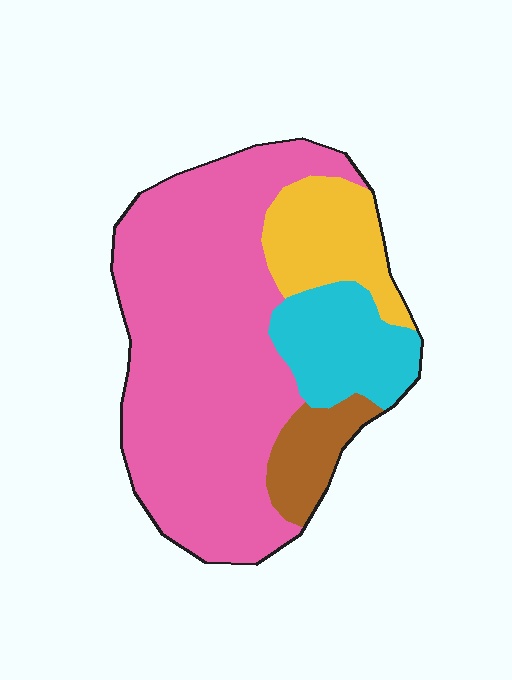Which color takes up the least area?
Brown, at roughly 10%.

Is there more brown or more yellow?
Yellow.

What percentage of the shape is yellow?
Yellow covers around 15% of the shape.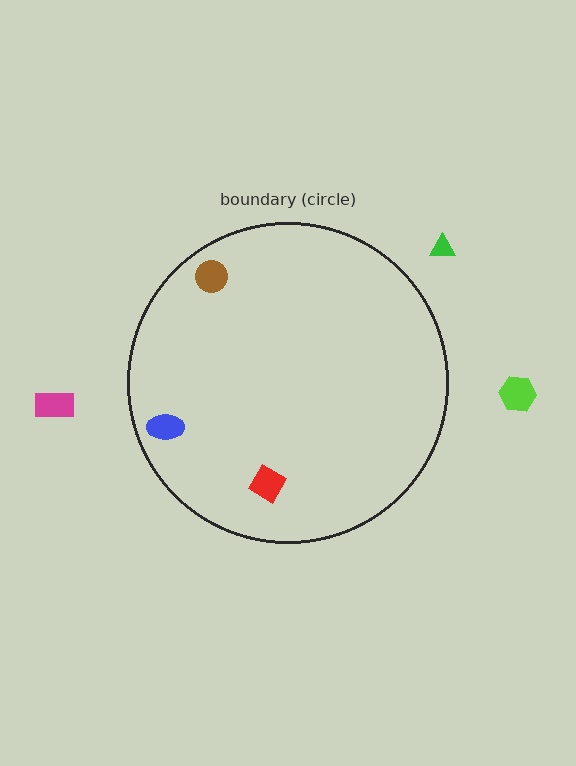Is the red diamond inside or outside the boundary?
Inside.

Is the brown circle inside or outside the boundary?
Inside.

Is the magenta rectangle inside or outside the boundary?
Outside.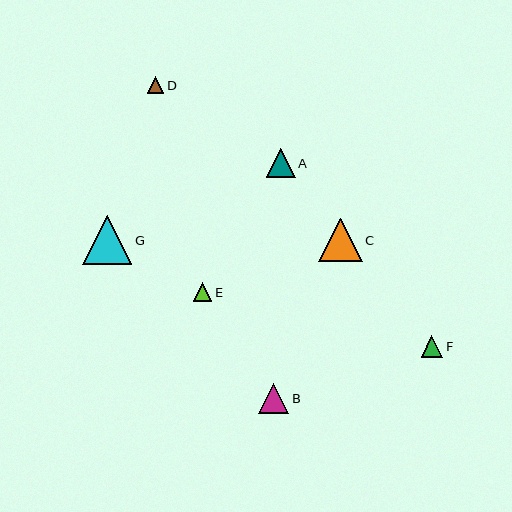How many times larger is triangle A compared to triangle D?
Triangle A is approximately 1.8 times the size of triangle D.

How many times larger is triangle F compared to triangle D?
Triangle F is approximately 1.3 times the size of triangle D.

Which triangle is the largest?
Triangle G is the largest with a size of approximately 49 pixels.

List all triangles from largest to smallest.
From largest to smallest: G, C, B, A, F, E, D.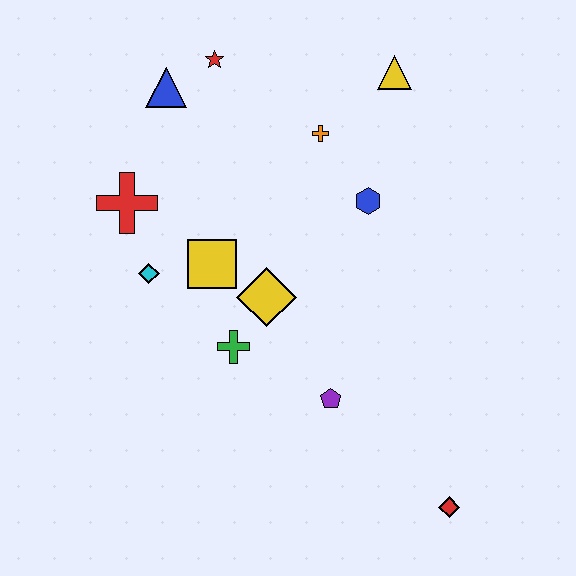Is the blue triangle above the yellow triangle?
No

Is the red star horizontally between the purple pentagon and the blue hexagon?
No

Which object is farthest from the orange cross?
The red diamond is farthest from the orange cross.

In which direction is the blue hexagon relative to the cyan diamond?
The blue hexagon is to the right of the cyan diamond.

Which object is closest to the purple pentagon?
The green cross is closest to the purple pentagon.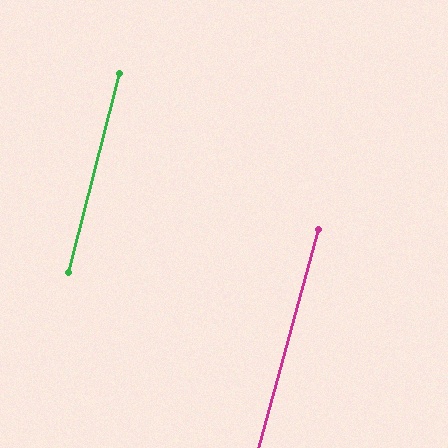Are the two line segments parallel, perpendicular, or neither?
Parallel — their directions differ by only 0.9°.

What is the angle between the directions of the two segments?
Approximately 1 degree.